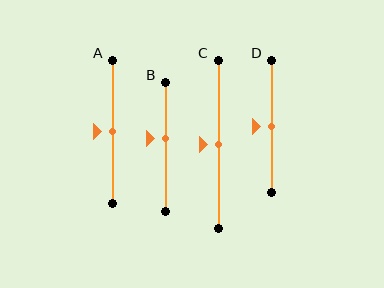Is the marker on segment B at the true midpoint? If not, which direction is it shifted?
No, the marker on segment B is shifted upward by about 6% of the segment length.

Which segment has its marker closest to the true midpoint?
Segment A has its marker closest to the true midpoint.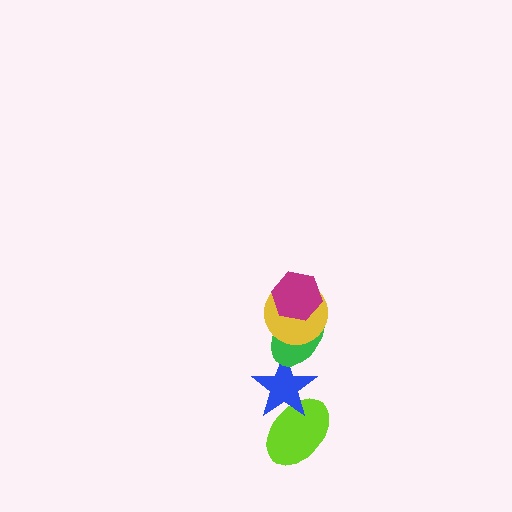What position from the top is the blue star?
The blue star is 4th from the top.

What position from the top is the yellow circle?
The yellow circle is 2nd from the top.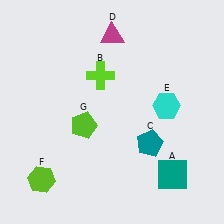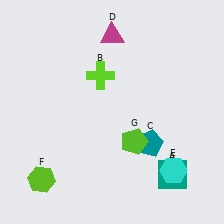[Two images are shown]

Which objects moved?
The objects that moved are: the cyan hexagon (E), the lime pentagon (G).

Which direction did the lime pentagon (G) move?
The lime pentagon (G) moved right.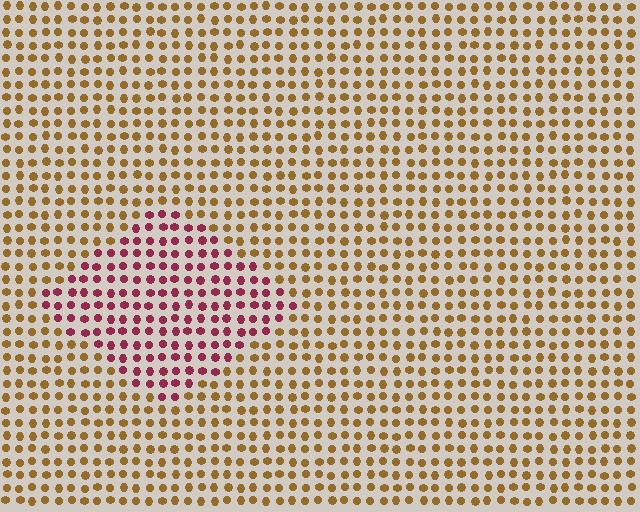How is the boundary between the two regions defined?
The boundary is defined purely by a slight shift in hue (about 58 degrees). Spacing, size, and orientation are identical on both sides.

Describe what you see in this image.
The image is filled with small brown elements in a uniform arrangement. A diamond-shaped region is visible where the elements are tinted to a slightly different hue, forming a subtle color boundary.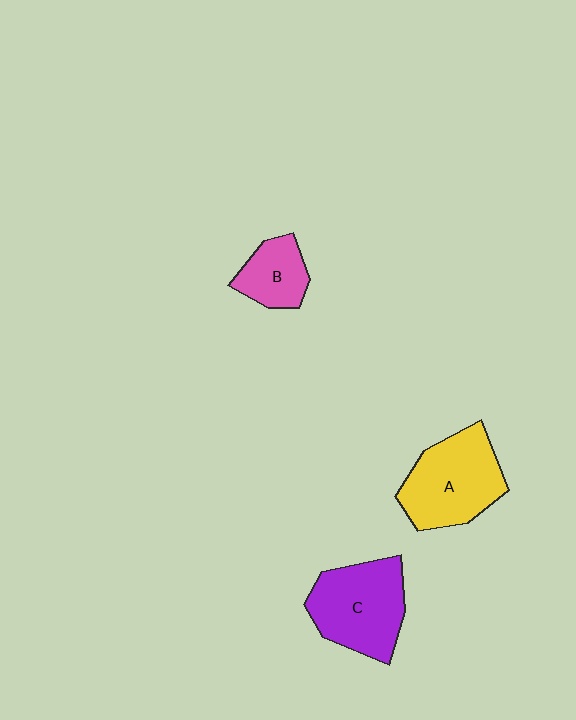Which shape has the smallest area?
Shape B (pink).